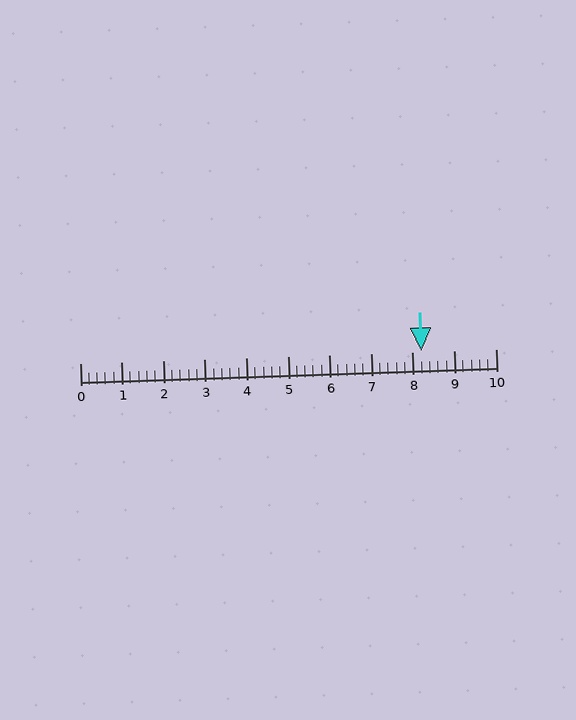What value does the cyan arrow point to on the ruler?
The cyan arrow points to approximately 8.2.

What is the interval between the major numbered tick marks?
The major tick marks are spaced 1 units apart.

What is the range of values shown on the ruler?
The ruler shows values from 0 to 10.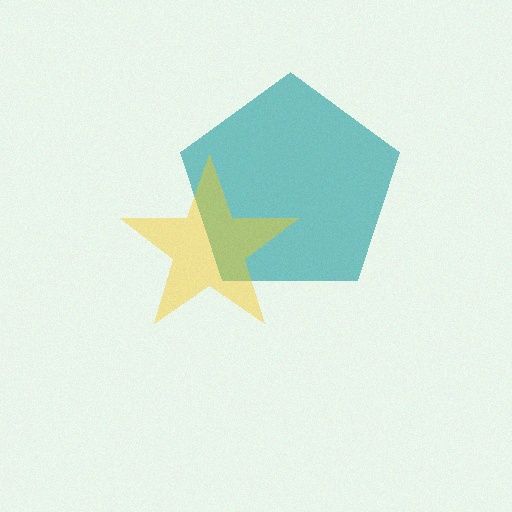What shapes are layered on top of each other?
The layered shapes are: a teal pentagon, a yellow star.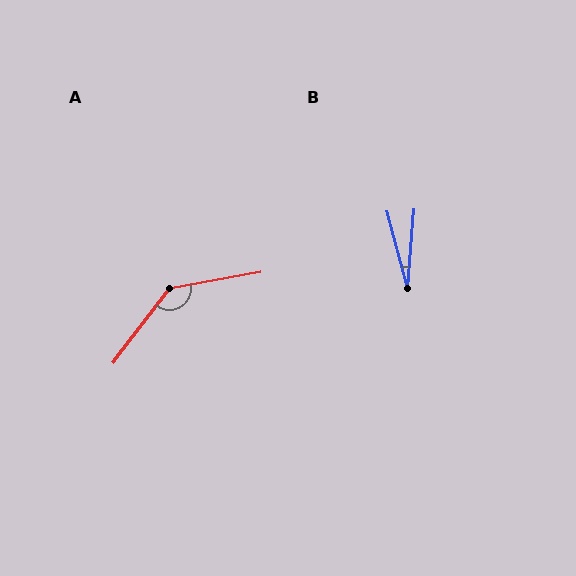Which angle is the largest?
A, at approximately 137 degrees.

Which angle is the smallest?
B, at approximately 19 degrees.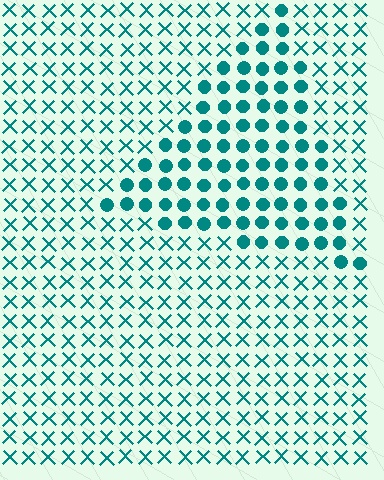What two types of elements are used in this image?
The image uses circles inside the triangle region and X marks outside it.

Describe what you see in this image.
The image is filled with small teal elements arranged in a uniform grid. A triangle-shaped region contains circles, while the surrounding area contains X marks. The boundary is defined purely by the change in element shape.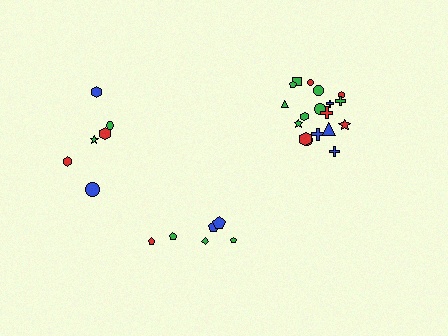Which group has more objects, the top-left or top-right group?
The top-right group.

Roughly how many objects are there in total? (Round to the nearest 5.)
Roughly 30 objects in total.